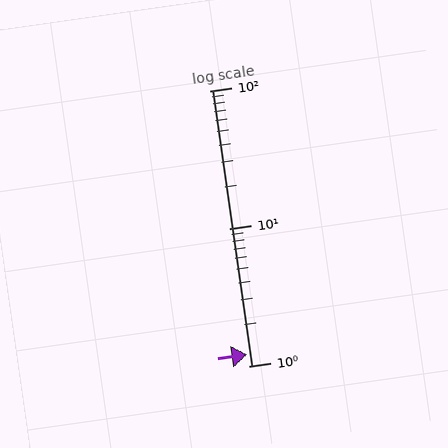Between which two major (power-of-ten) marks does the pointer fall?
The pointer is between 1 and 10.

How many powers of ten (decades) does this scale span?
The scale spans 2 decades, from 1 to 100.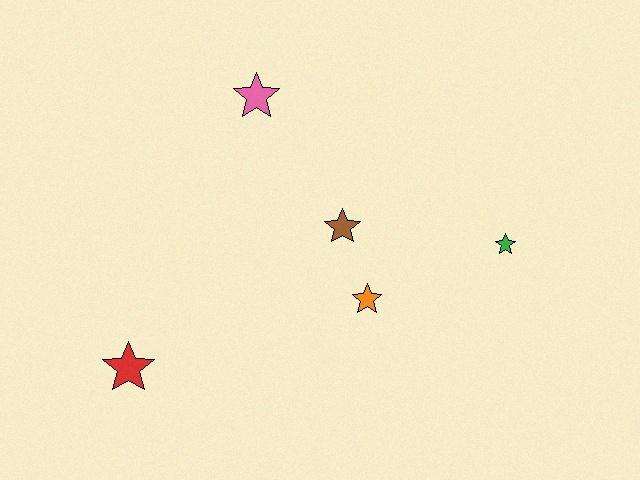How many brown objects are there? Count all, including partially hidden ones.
There is 1 brown object.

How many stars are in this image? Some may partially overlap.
There are 5 stars.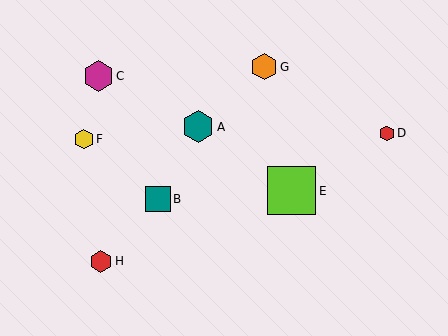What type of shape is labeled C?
Shape C is a magenta hexagon.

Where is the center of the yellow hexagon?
The center of the yellow hexagon is at (84, 139).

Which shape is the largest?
The lime square (labeled E) is the largest.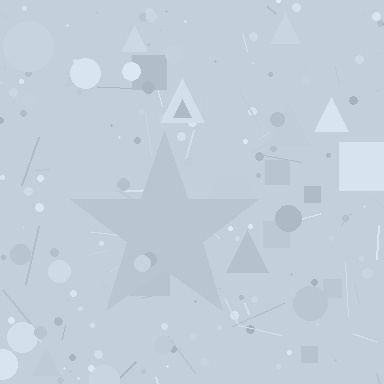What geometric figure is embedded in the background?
A star is embedded in the background.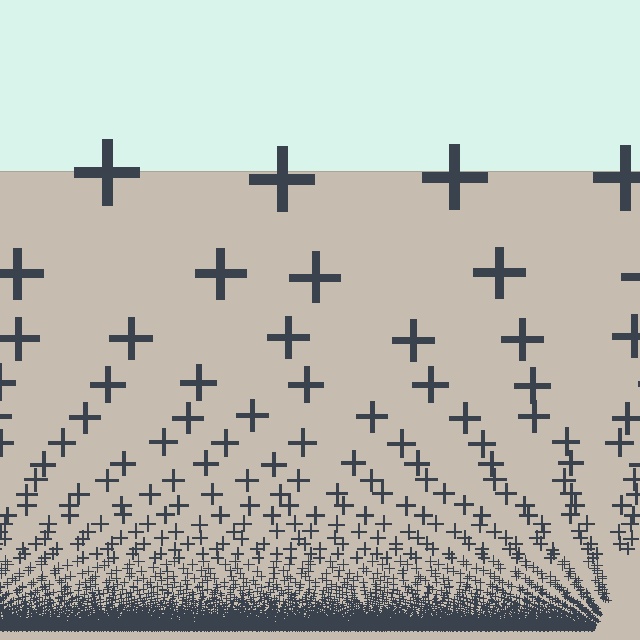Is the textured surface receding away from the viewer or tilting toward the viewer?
The surface appears to tilt toward the viewer. Texture elements get larger and sparser toward the top.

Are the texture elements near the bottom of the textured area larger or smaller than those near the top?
Smaller. The gradient is inverted — elements near the bottom are smaller and denser.